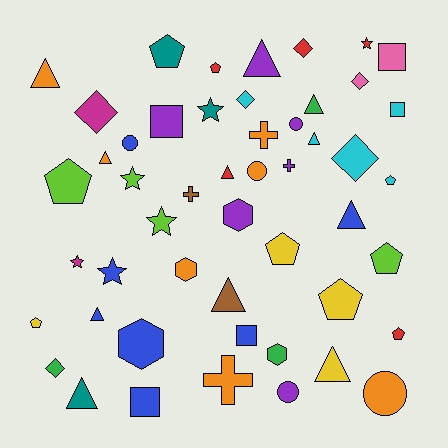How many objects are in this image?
There are 50 objects.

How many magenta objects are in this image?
There are 2 magenta objects.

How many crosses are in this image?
There are 4 crosses.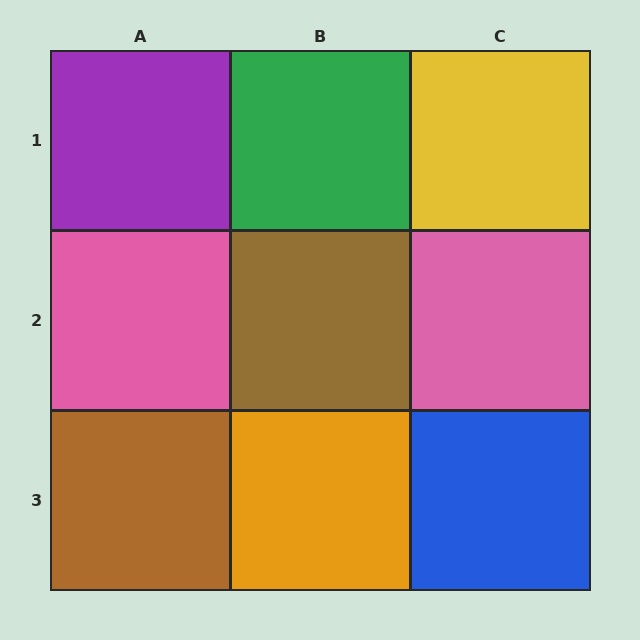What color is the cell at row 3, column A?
Brown.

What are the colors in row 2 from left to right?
Pink, brown, pink.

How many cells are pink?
2 cells are pink.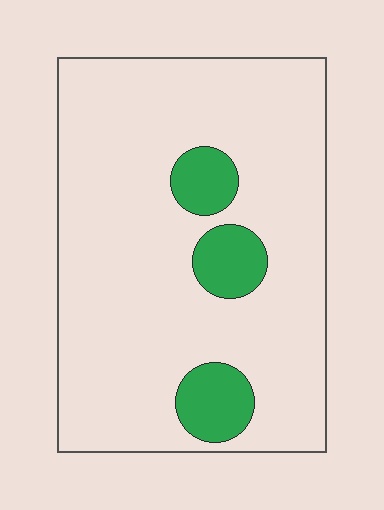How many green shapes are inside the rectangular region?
3.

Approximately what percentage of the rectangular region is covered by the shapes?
Approximately 10%.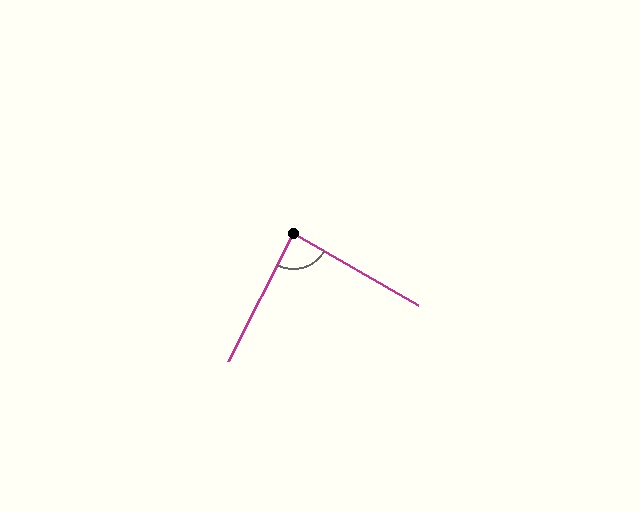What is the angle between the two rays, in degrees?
Approximately 87 degrees.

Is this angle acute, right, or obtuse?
It is approximately a right angle.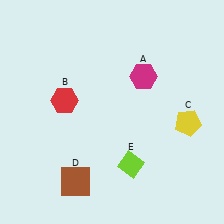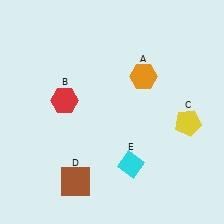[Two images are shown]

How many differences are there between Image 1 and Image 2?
There are 2 differences between the two images.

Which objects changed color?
A changed from magenta to orange. E changed from lime to cyan.